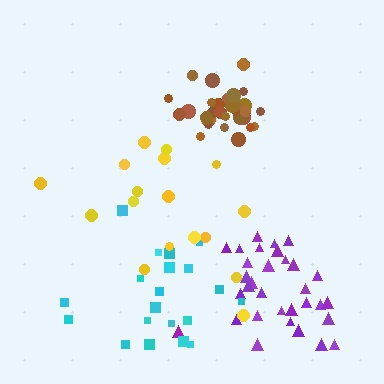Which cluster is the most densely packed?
Brown.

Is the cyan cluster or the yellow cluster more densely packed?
Cyan.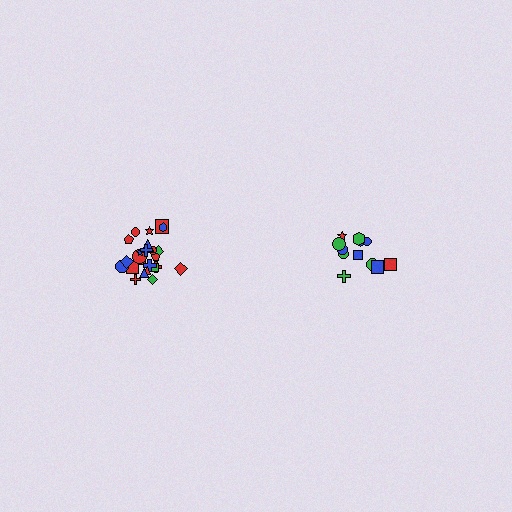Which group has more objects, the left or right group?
The left group.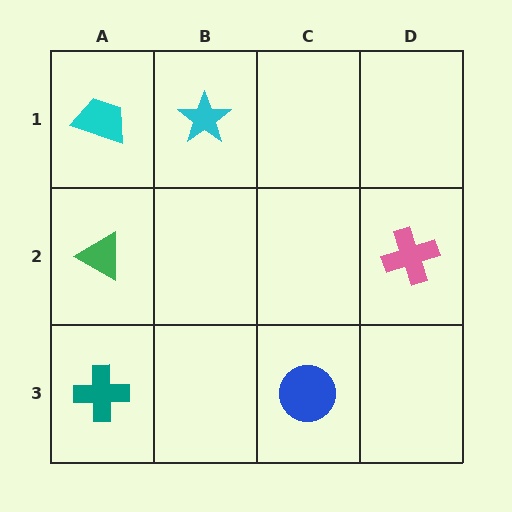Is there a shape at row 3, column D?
No, that cell is empty.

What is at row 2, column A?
A green triangle.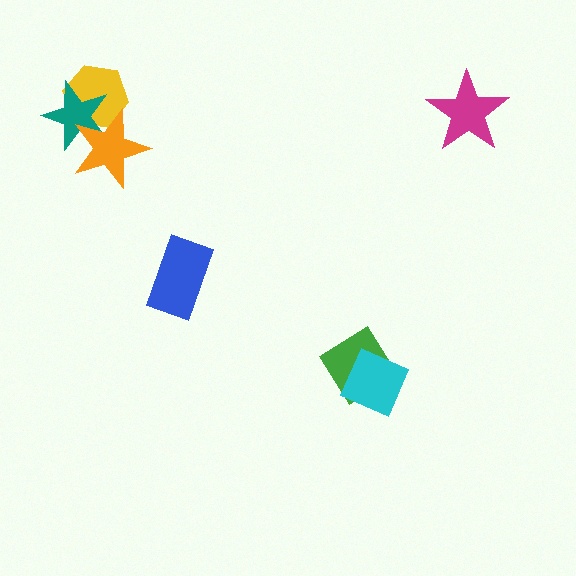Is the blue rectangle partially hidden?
No, no other shape covers it.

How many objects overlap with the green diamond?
1 object overlaps with the green diamond.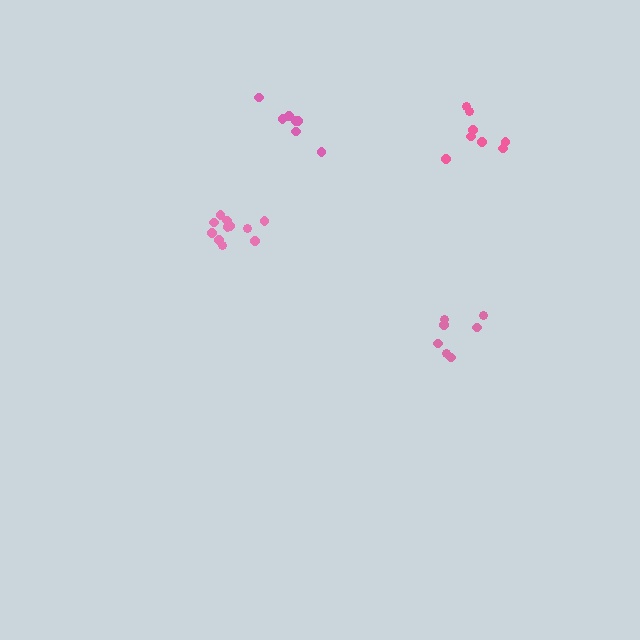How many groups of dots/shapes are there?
There are 4 groups.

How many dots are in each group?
Group 1: 11 dots, Group 2: 8 dots, Group 3: 7 dots, Group 4: 7 dots (33 total).